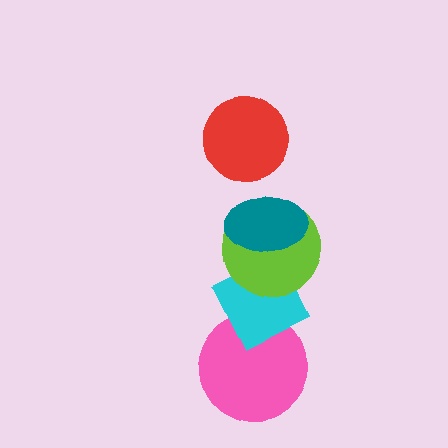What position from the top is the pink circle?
The pink circle is 5th from the top.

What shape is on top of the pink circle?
The cyan diamond is on top of the pink circle.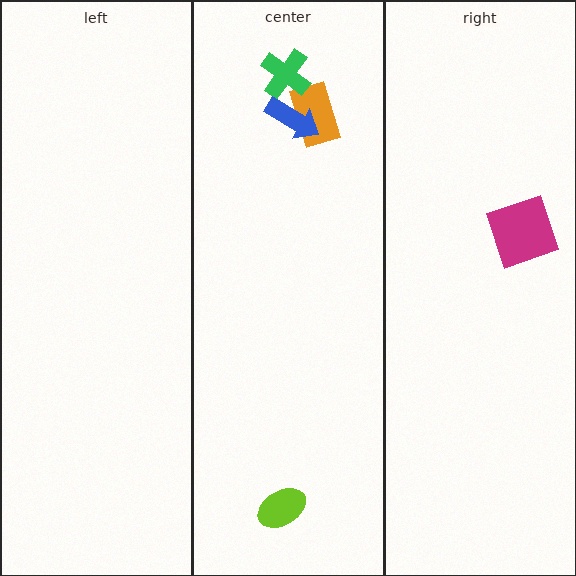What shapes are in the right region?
The magenta square.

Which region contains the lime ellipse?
The center region.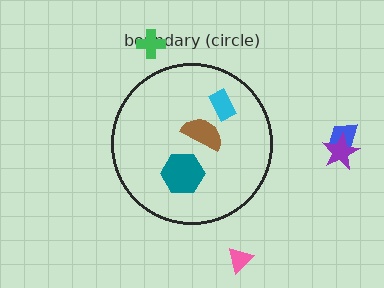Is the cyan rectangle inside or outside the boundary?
Inside.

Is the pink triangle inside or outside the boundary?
Outside.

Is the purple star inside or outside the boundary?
Outside.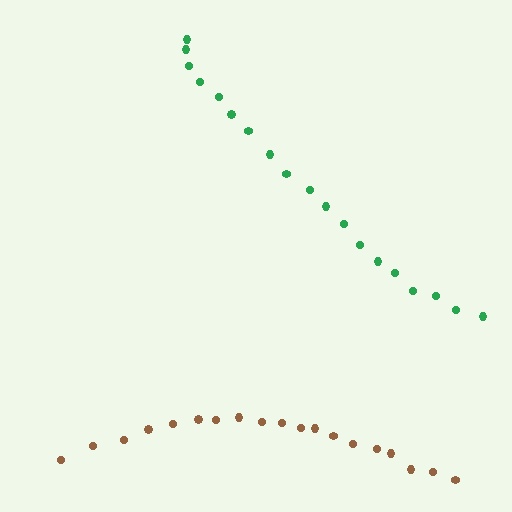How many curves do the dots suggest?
There are 2 distinct paths.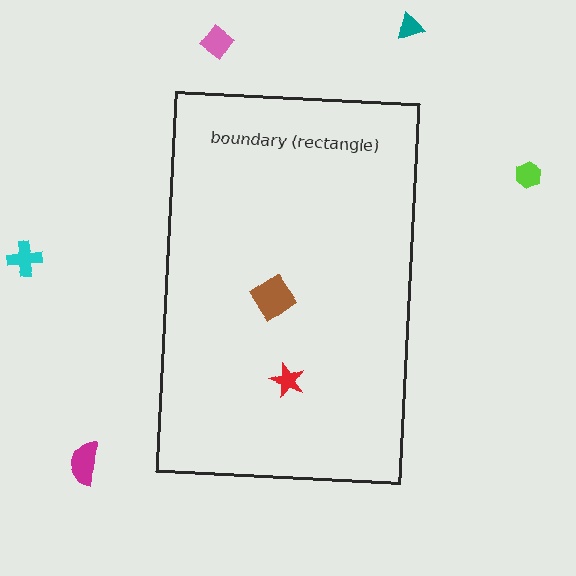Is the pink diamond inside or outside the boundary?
Outside.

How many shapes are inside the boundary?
2 inside, 5 outside.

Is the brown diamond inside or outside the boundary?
Inside.